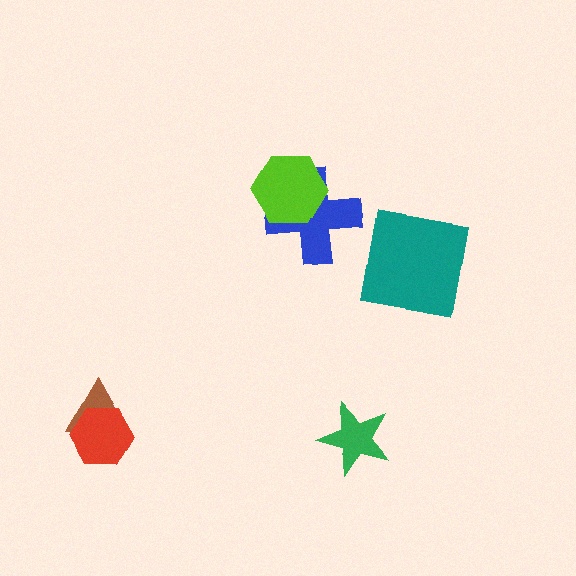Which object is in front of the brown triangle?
The red hexagon is in front of the brown triangle.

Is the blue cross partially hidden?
Yes, it is partially covered by another shape.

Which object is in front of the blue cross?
The lime hexagon is in front of the blue cross.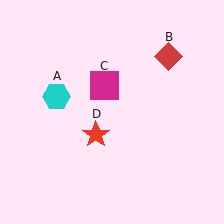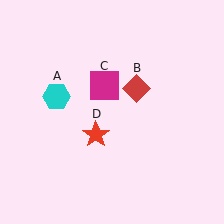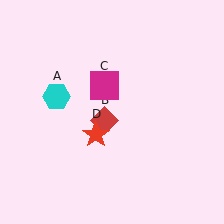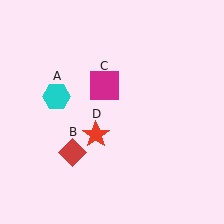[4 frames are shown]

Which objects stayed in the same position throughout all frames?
Cyan hexagon (object A) and magenta square (object C) and red star (object D) remained stationary.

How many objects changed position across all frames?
1 object changed position: red diamond (object B).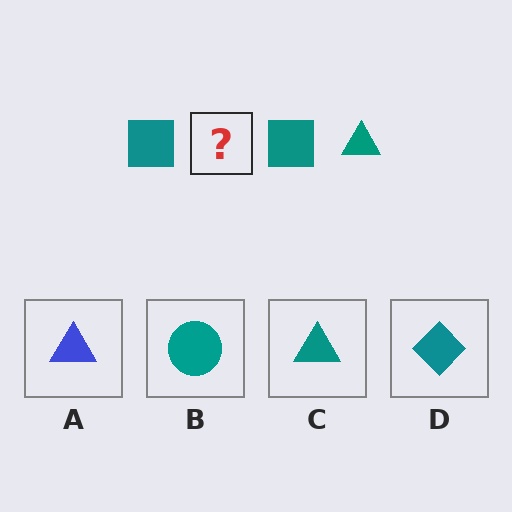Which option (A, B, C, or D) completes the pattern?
C.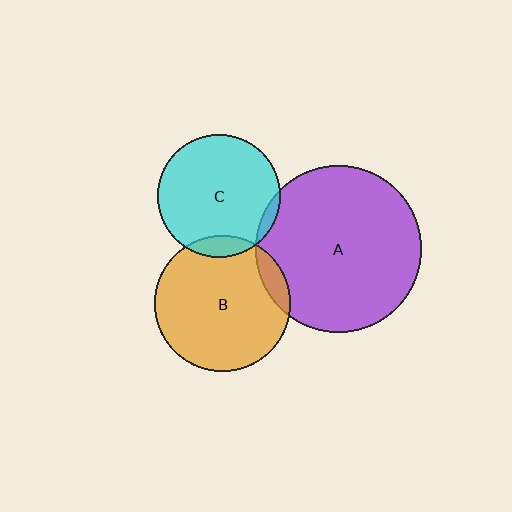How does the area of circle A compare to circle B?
Approximately 1.5 times.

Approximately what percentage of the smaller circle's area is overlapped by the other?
Approximately 10%.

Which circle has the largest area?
Circle A (purple).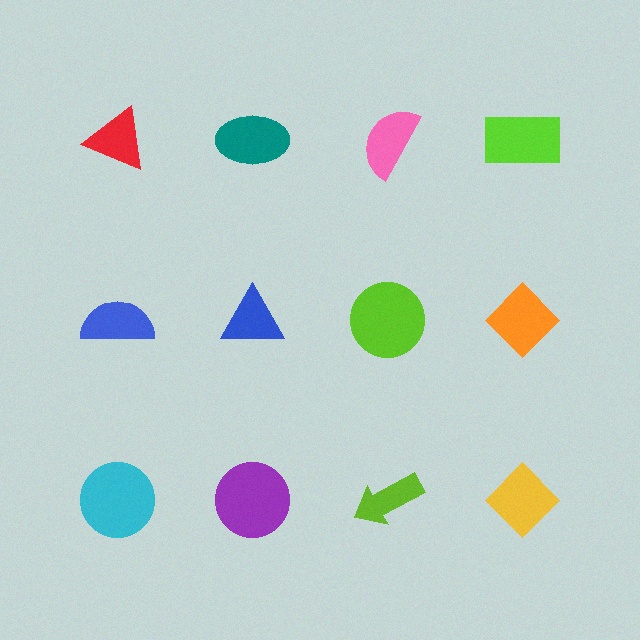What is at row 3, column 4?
A yellow diamond.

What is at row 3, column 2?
A purple circle.